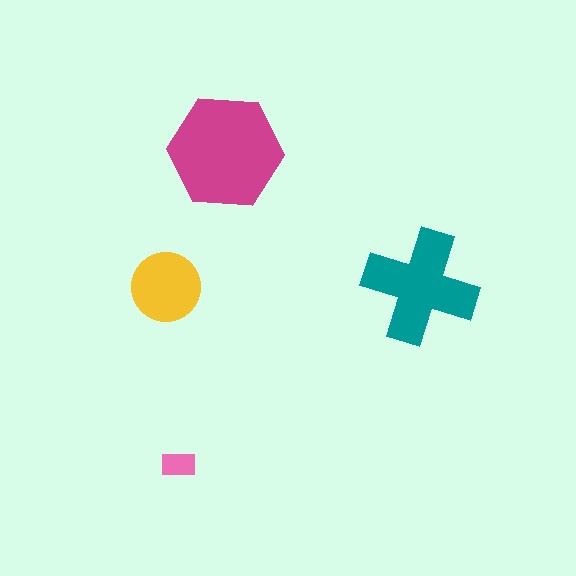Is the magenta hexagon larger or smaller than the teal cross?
Larger.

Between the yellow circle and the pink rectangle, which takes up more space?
The yellow circle.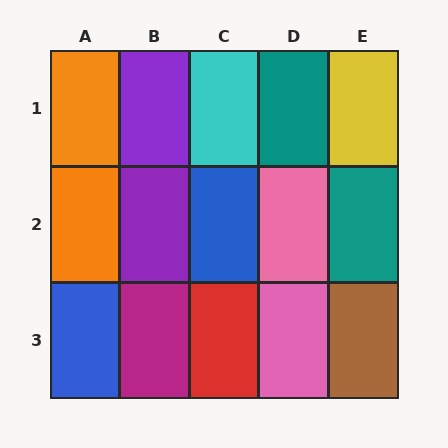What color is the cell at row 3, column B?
Magenta.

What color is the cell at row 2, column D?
Pink.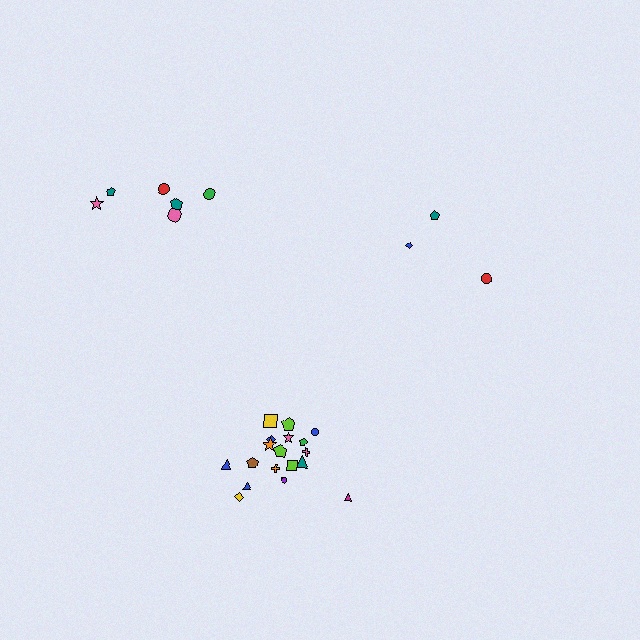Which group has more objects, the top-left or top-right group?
The top-left group.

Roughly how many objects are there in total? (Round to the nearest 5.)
Roughly 30 objects in total.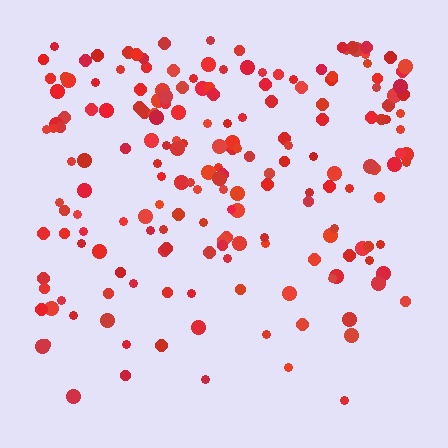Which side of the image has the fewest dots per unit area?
The bottom.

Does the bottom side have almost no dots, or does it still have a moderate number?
Still a moderate number, just noticeably fewer than the top.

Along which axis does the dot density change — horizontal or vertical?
Vertical.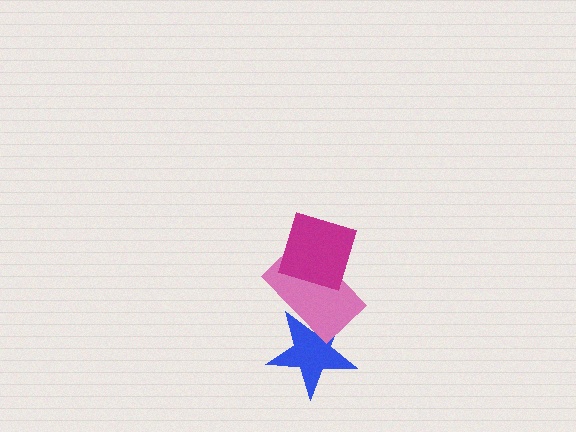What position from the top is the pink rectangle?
The pink rectangle is 2nd from the top.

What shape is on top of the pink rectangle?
The magenta diamond is on top of the pink rectangle.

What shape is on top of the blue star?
The pink rectangle is on top of the blue star.